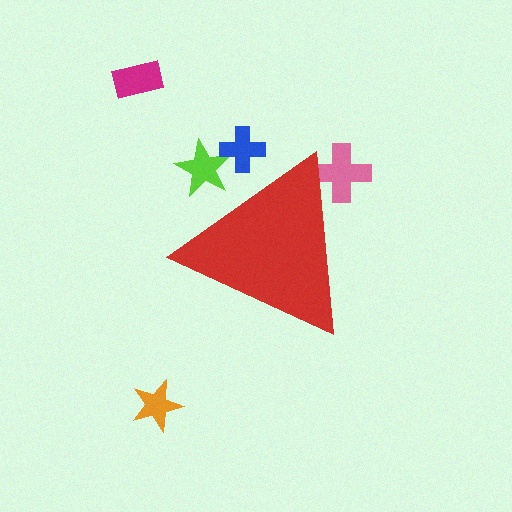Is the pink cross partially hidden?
Yes, the pink cross is partially hidden behind the red triangle.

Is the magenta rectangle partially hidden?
No, the magenta rectangle is fully visible.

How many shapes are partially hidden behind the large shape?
3 shapes are partially hidden.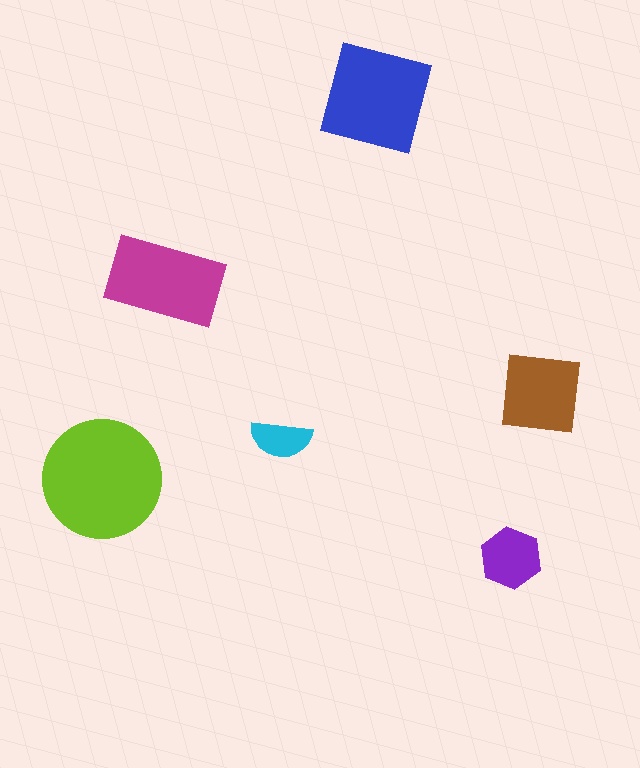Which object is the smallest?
The cyan semicircle.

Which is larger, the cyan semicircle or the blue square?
The blue square.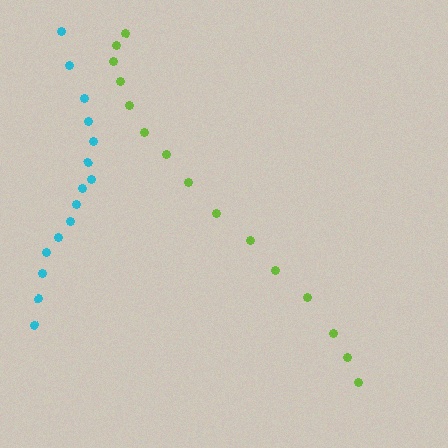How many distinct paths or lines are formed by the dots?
There are 2 distinct paths.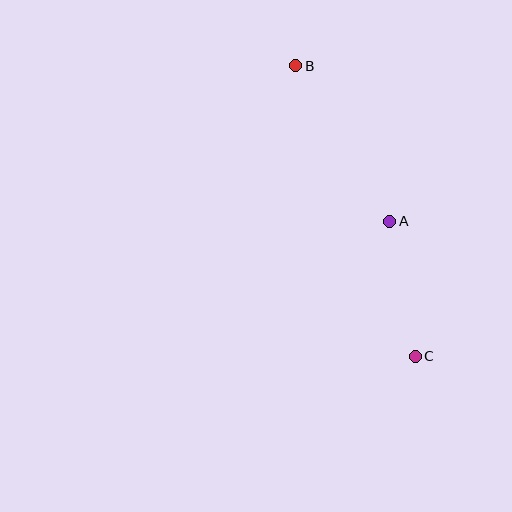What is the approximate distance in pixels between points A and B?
The distance between A and B is approximately 182 pixels.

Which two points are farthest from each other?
Points B and C are farthest from each other.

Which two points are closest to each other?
Points A and C are closest to each other.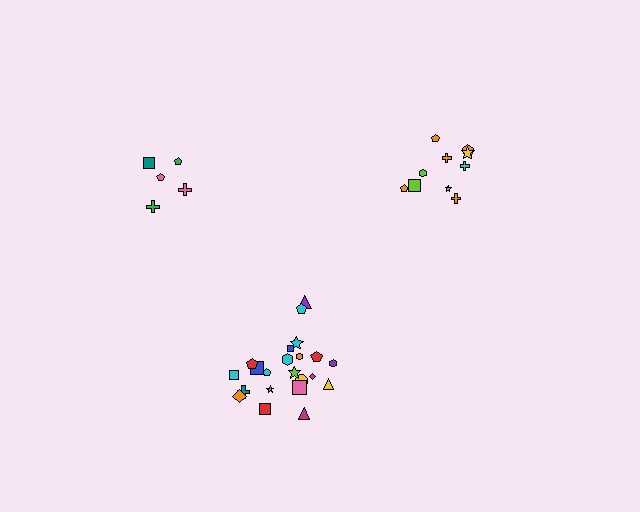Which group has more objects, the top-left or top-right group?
The top-right group.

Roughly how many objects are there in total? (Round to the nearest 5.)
Roughly 35 objects in total.